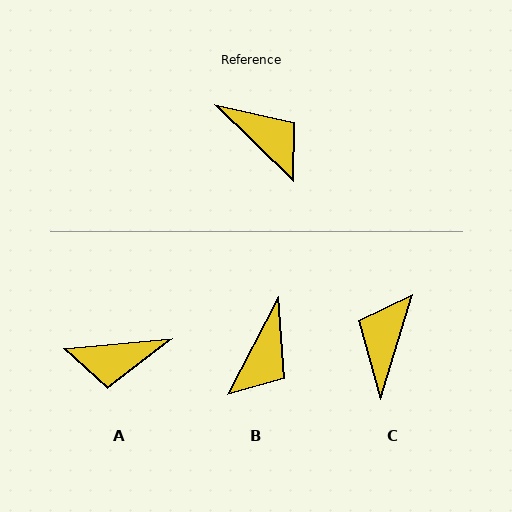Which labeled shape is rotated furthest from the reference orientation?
A, about 130 degrees away.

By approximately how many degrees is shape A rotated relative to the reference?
Approximately 130 degrees clockwise.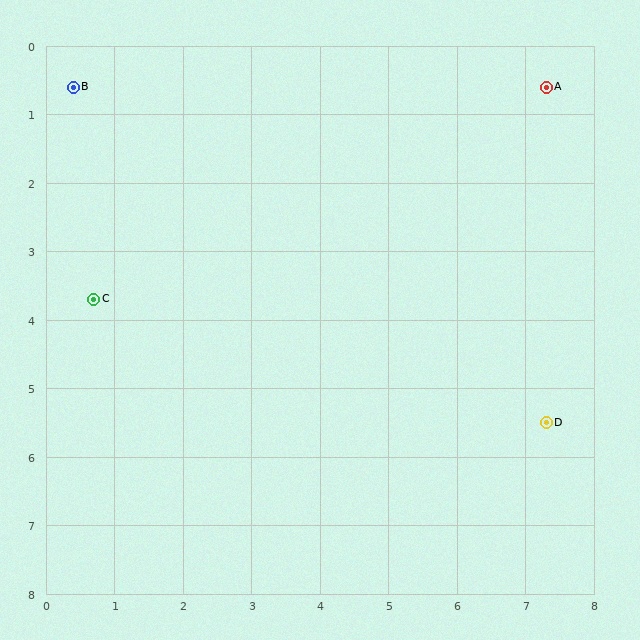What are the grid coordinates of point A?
Point A is at approximately (7.3, 0.6).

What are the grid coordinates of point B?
Point B is at approximately (0.4, 0.6).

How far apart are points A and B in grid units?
Points A and B are about 6.9 grid units apart.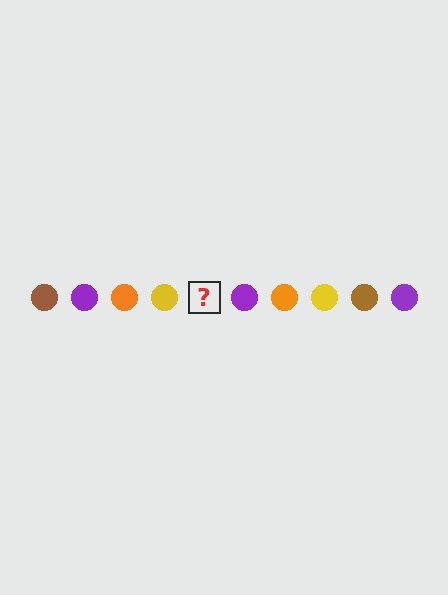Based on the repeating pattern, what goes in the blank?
The blank should be a brown circle.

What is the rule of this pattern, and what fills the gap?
The rule is that the pattern cycles through brown, purple, orange, yellow circles. The gap should be filled with a brown circle.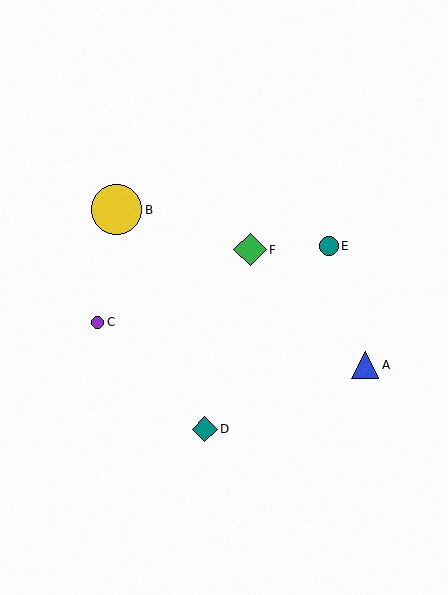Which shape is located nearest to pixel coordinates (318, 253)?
The teal circle (labeled E) at (329, 246) is nearest to that location.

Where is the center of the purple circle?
The center of the purple circle is at (98, 322).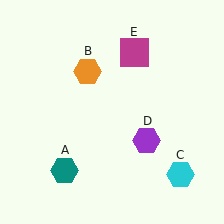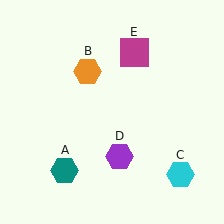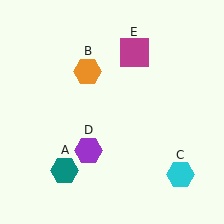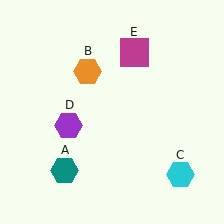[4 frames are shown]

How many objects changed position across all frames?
1 object changed position: purple hexagon (object D).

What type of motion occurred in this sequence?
The purple hexagon (object D) rotated clockwise around the center of the scene.